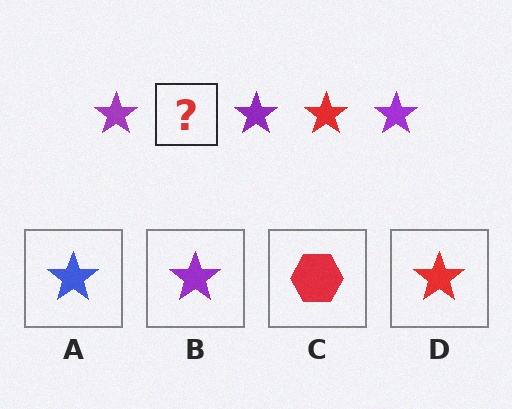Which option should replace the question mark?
Option D.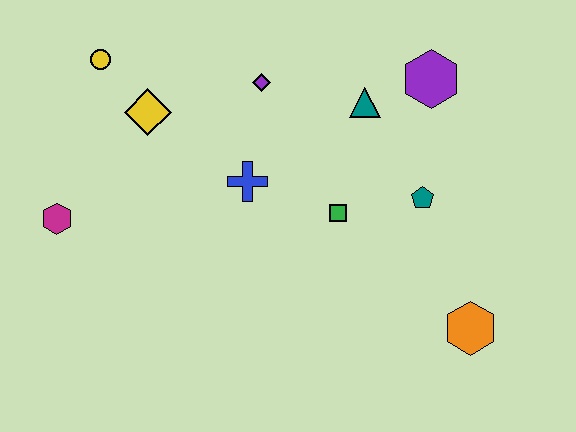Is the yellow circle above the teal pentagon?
Yes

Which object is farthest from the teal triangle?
The magenta hexagon is farthest from the teal triangle.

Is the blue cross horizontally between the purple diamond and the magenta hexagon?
Yes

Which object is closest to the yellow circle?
The yellow diamond is closest to the yellow circle.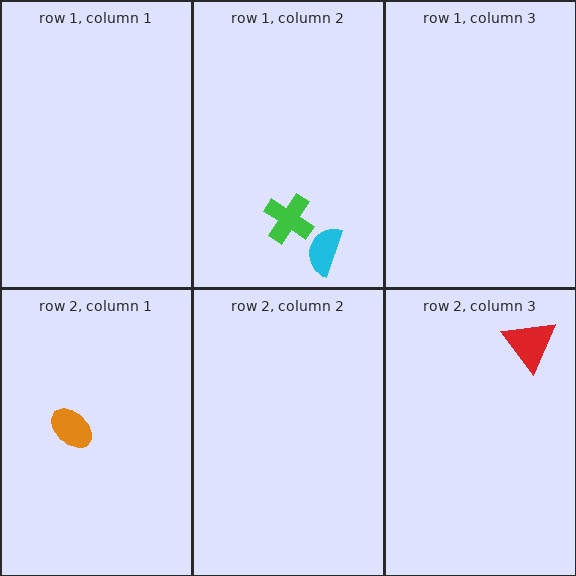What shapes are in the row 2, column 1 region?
The orange ellipse.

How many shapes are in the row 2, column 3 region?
1.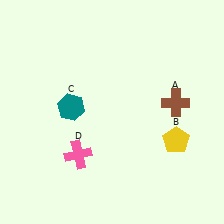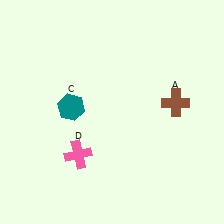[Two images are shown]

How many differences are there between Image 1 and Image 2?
There is 1 difference between the two images.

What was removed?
The yellow pentagon (B) was removed in Image 2.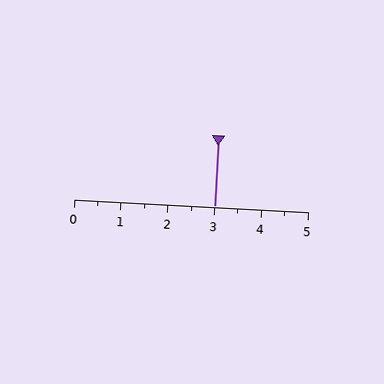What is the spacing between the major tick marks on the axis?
The major ticks are spaced 1 apart.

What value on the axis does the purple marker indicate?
The marker indicates approximately 3.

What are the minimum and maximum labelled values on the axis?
The axis runs from 0 to 5.